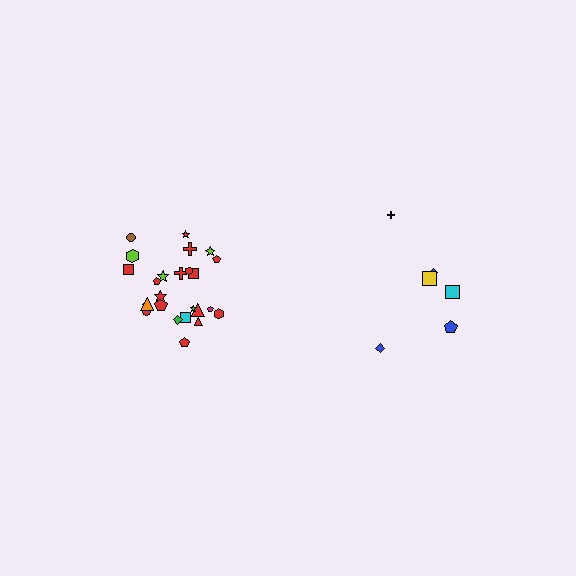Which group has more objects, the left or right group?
The left group.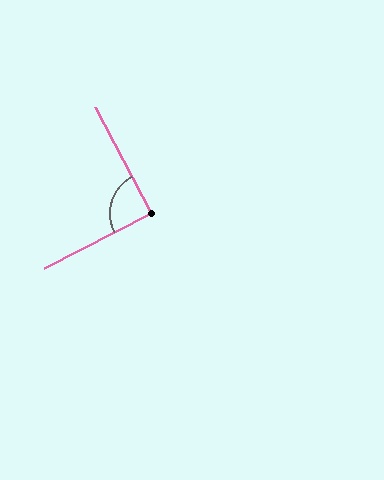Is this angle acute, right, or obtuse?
It is approximately a right angle.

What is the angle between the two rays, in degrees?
Approximately 89 degrees.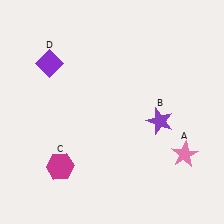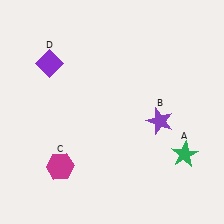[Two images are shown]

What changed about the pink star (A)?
In Image 1, A is pink. In Image 2, it changed to green.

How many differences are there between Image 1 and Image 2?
There is 1 difference between the two images.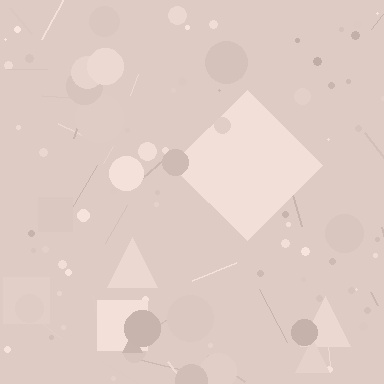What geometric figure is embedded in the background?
A diamond is embedded in the background.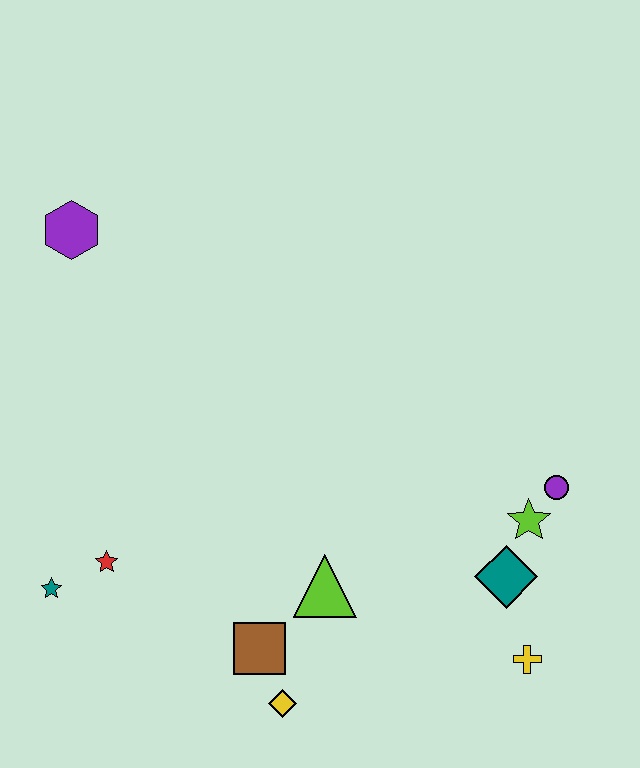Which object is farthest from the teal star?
The purple circle is farthest from the teal star.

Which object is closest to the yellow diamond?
The brown square is closest to the yellow diamond.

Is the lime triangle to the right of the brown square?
Yes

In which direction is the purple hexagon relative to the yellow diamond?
The purple hexagon is above the yellow diamond.